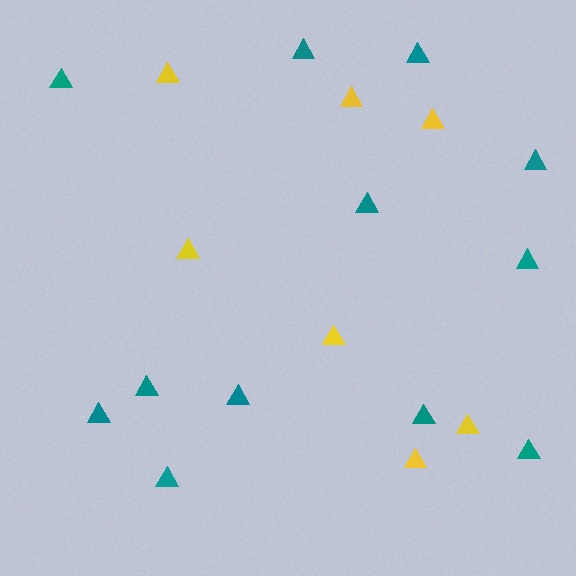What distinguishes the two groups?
There are 2 groups: one group of yellow triangles (7) and one group of teal triangles (12).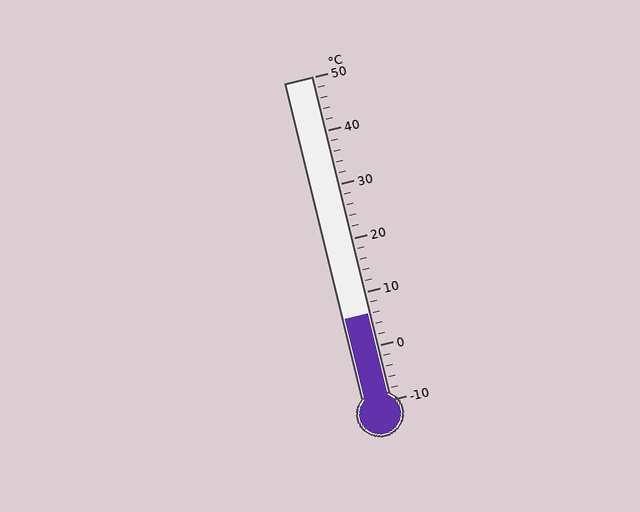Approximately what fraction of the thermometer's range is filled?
The thermometer is filled to approximately 25% of its range.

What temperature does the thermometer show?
The thermometer shows approximately 6°C.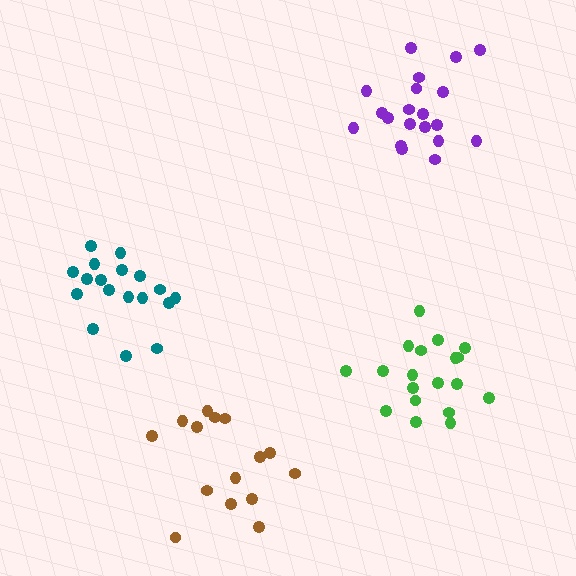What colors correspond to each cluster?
The clusters are colored: purple, brown, teal, green.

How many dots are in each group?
Group 1: 20 dots, Group 2: 15 dots, Group 3: 18 dots, Group 4: 19 dots (72 total).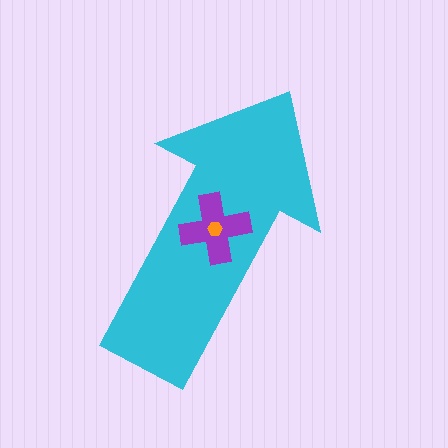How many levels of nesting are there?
3.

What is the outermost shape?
The cyan arrow.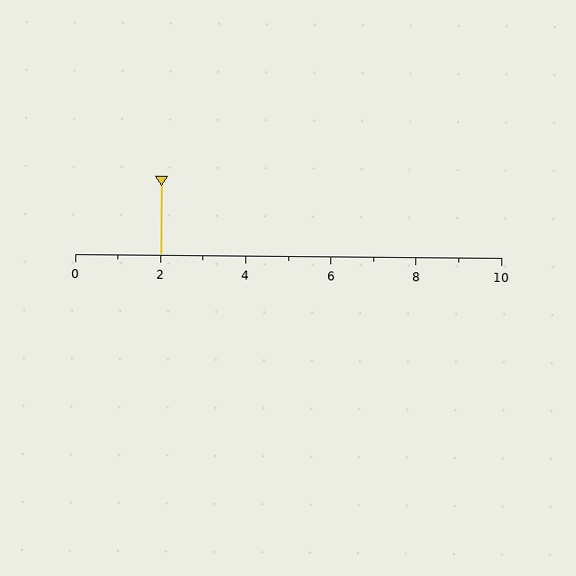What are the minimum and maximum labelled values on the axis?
The axis runs from 0 to 10.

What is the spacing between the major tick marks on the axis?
The major ticks are spaced 2 apart.